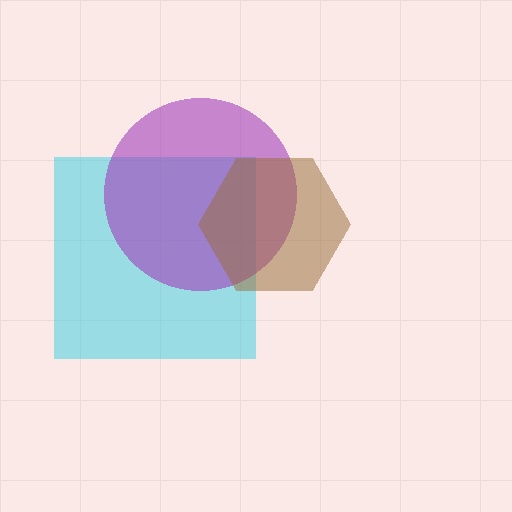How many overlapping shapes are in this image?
There are 3 overlapping shapes in the image.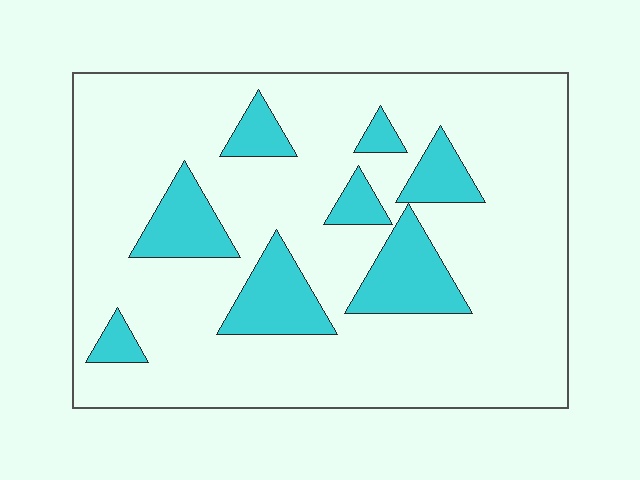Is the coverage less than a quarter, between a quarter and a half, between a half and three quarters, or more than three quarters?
Less than a quarter.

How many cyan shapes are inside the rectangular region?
8.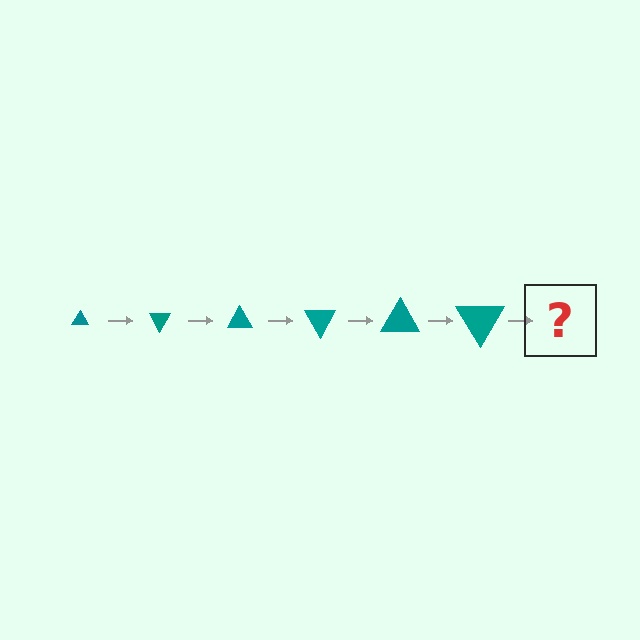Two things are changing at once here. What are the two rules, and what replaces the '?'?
The two rules are that the triangle grows larger each step and it rotates 60 degrees each step. The '?' should be a triangle, larger than the previous one and rotated 360 degrees from the start.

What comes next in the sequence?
The next element should be a triangle, larger than the previous one and rotated 360 degrees from the start.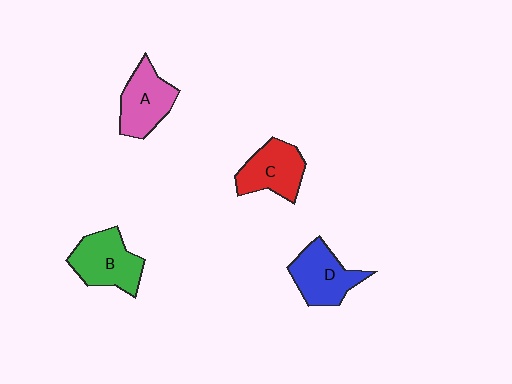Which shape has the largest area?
Shape B (green).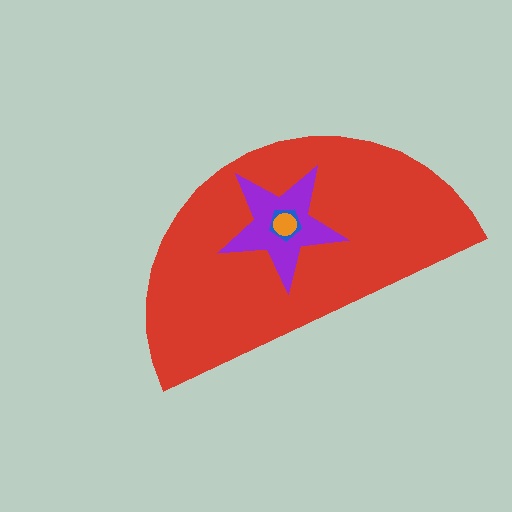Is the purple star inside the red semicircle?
Yes.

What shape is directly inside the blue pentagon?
The orange circle.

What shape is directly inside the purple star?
The blue pentagon.